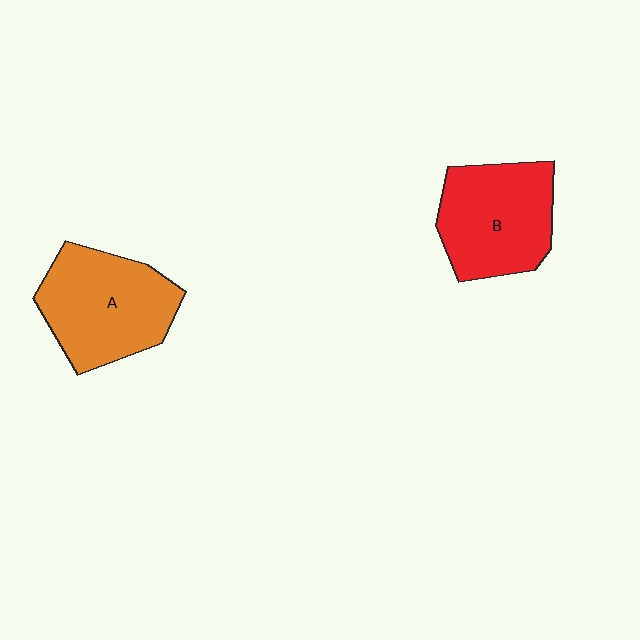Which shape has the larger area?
Shape A (orange).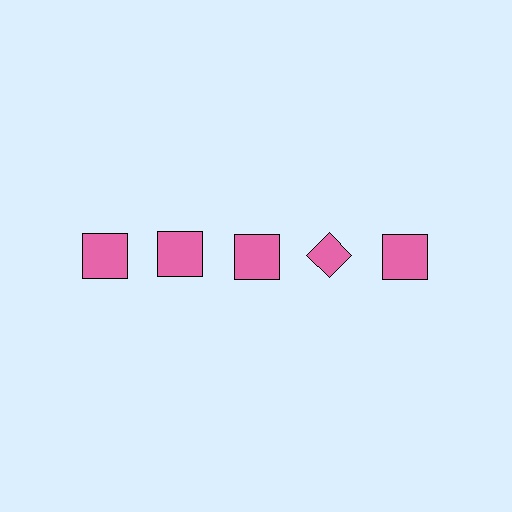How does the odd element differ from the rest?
It has a different shape: diamond instead of square.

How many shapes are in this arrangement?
There are 5 shapes arranged in a grid pattern.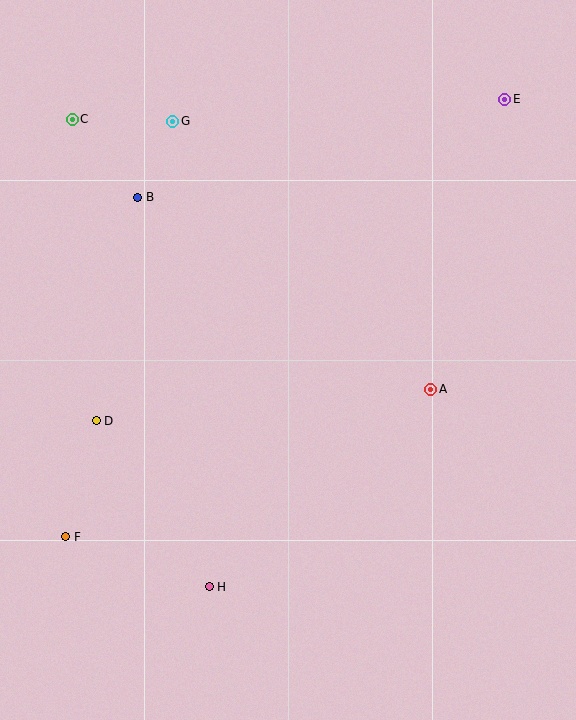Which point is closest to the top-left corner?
Point C is closest to the top-left corner.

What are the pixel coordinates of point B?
Point B is at (138, 197).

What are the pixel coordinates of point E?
Point E is at (505, 99).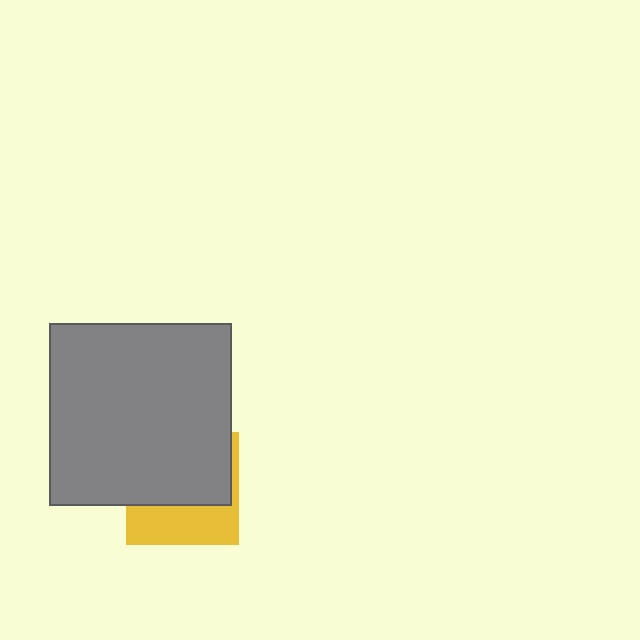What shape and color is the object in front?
The object in front is a gray square.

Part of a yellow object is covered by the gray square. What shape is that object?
It is a square.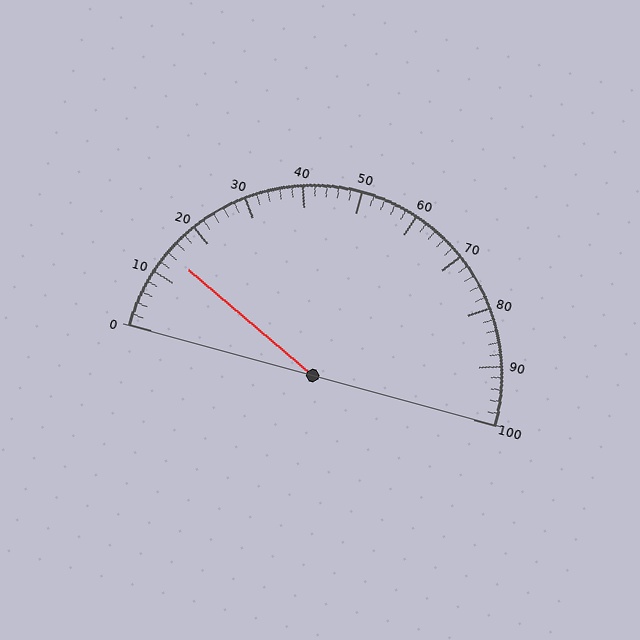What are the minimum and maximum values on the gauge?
The gauge ranges from 0 to 100.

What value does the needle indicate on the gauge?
The needle indicates approximately 14.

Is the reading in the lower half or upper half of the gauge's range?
The reading is in the lower half of the range (0 to 100).